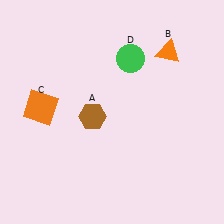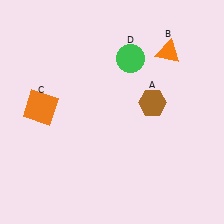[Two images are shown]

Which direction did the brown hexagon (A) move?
The brown hexagon (A) moved right.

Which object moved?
The brown hexagon (A) moved right.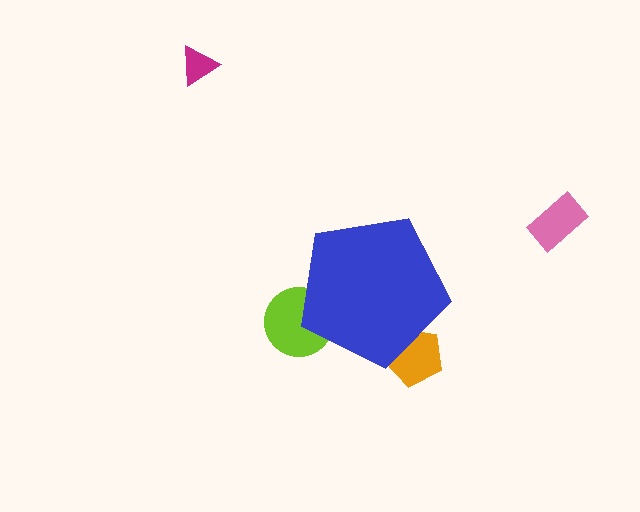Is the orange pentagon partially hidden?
Yes, the orange pentagon is partially hidden behind the blue pentagon.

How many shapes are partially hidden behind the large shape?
3 shapes are partially hidden.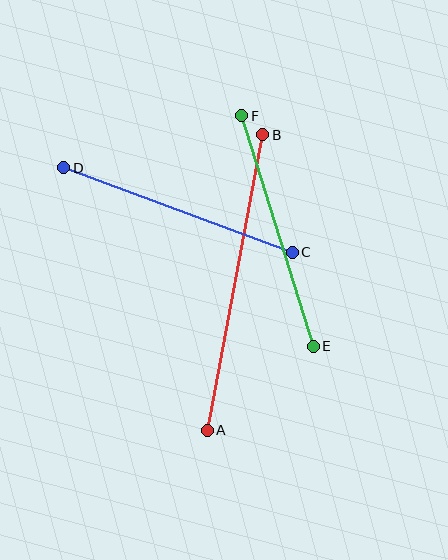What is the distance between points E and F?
The distance is approximately 241 pixels.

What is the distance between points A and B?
The distance is approximately 301 pixels.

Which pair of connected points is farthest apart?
Points A and B are farthest apart.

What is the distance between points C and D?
The distance is approximately 244 pixels.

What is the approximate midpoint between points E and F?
The midpoint is at approximately (278, 231) pixels.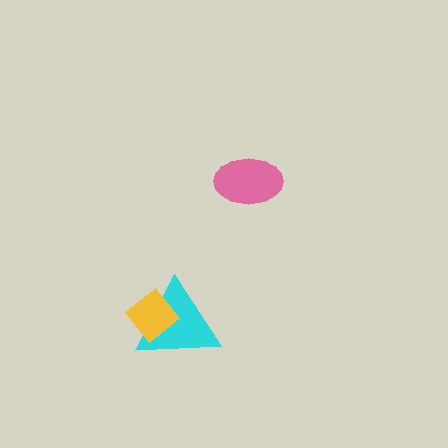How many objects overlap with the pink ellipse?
0 objects overlap with the pink ellipse.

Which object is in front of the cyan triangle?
The yellow diamond is in front of the cyan triangle.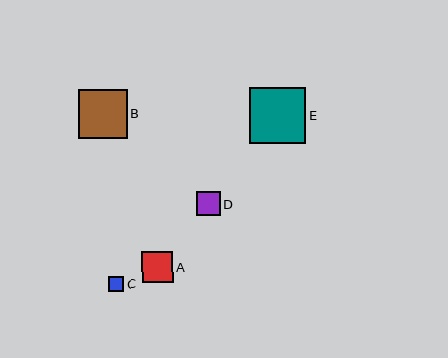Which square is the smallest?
Square C is the smallest with a size of approximately 15 pixels.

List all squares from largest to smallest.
From largest to smallest: E, B, A, D, C.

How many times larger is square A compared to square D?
Square A is approximately 1.3 times the size of square D.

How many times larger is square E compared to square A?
Square E is approximately 1.8 times the size of square A.